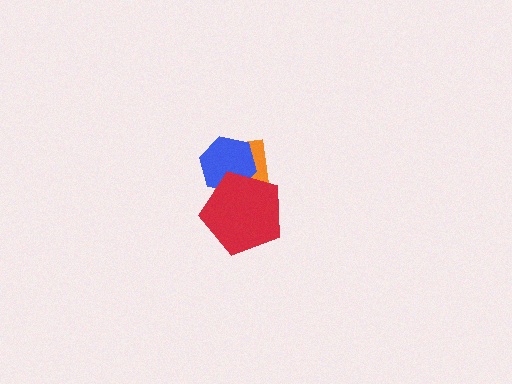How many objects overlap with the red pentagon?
2 objects overlap with the red pentagon.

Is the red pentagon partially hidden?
No, no other shape covers it.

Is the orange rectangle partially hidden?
Yes, it is partially covered by another shape.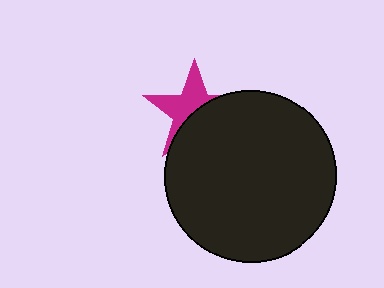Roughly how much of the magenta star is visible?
About half of it is visible (roughly 49%).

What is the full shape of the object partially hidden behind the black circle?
The partially hidden object is a magenta star.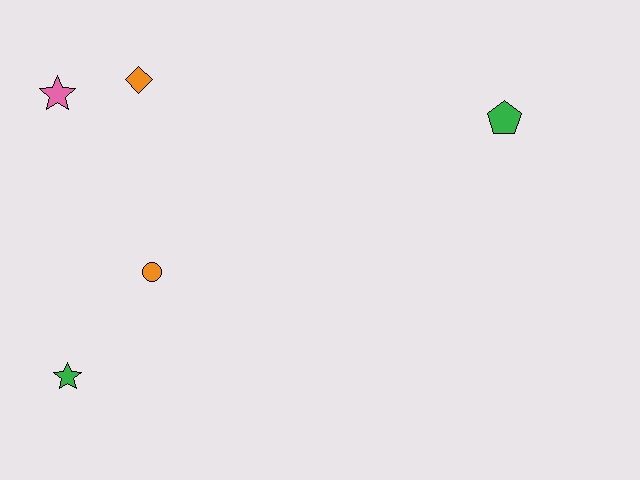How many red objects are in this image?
There are no red objects.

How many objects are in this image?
There are 5 objects.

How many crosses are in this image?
There are no crosses.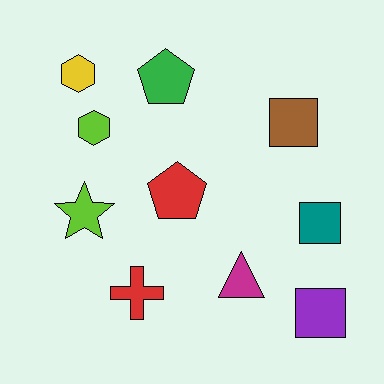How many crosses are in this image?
There is 1 cross.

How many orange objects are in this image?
There are no orange objects.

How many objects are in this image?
There are 10 objects.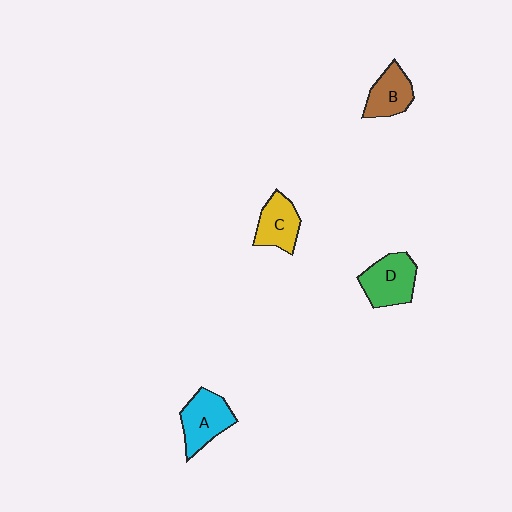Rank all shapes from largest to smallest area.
From largest to smallest: D (green), A (cyan), C (yellow), B (brown).